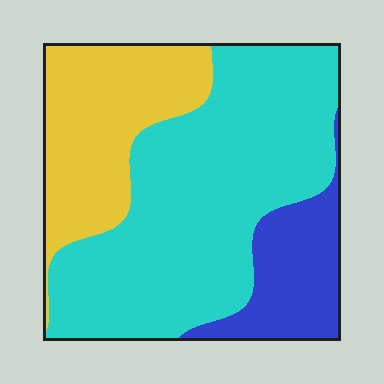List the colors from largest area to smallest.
From largest to smallest: cyan, yellow, blue.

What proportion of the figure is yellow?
Yellow takes up about one quarter (1/4) of the figure.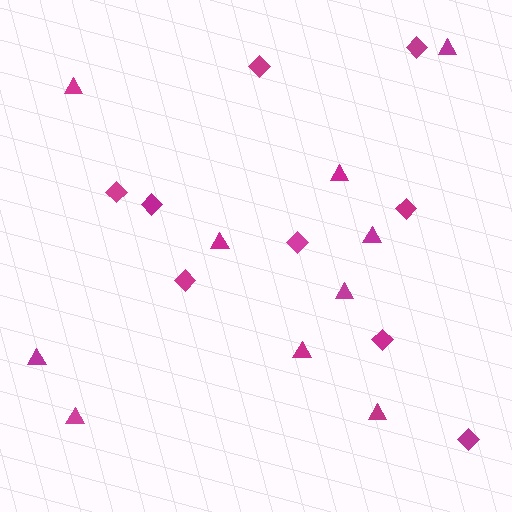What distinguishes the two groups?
There are 2 groups: one group of triangles (10) and one group of diamonds (9).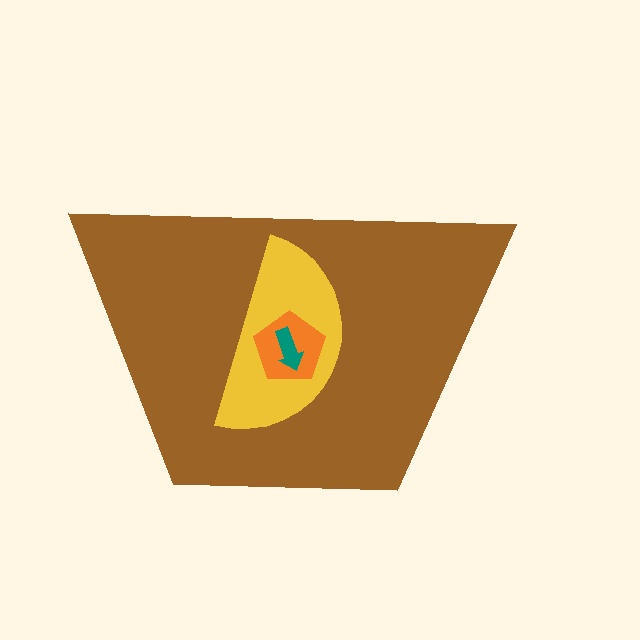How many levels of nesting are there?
4.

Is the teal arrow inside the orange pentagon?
Yes.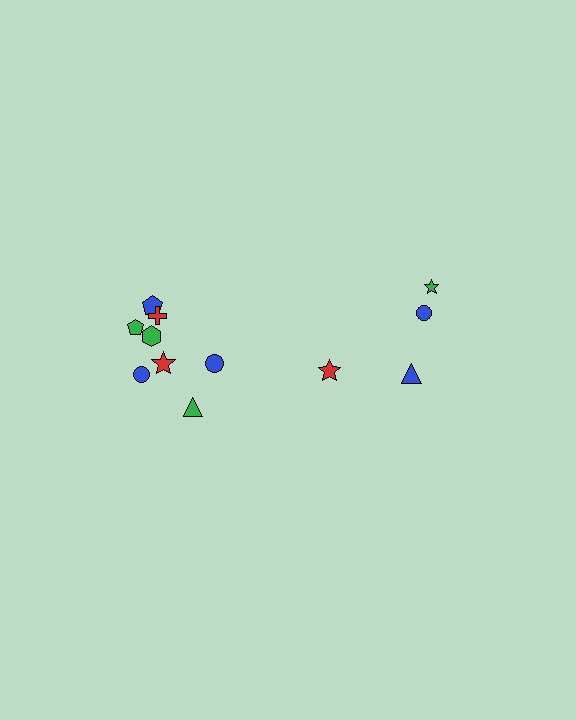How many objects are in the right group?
There are 4 objects.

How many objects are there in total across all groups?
There are 12 objects.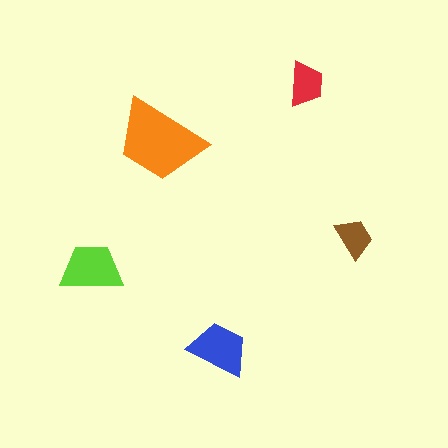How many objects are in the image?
There are 5 objects in the image.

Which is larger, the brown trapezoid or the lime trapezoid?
The lime one.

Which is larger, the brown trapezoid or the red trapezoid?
The red one.